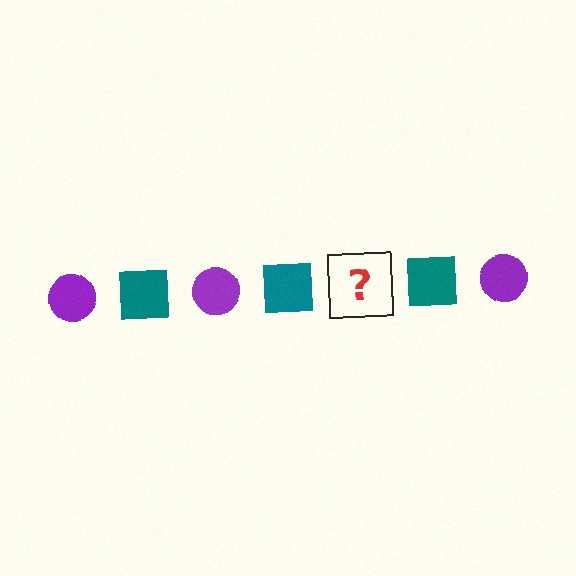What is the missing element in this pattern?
The missing element is a purple circle.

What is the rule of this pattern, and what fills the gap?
The rule is that the pattern alternates between purple circle and teal square. The gap should be filled with a purple circle.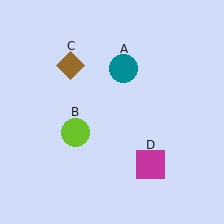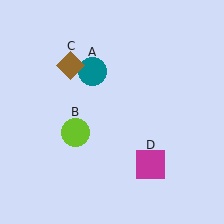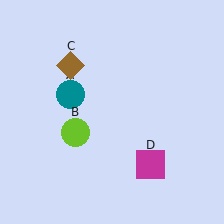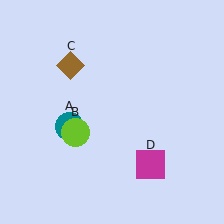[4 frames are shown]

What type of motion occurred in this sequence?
The teal circle (object A) rotated counterclockwise around the center of the scene.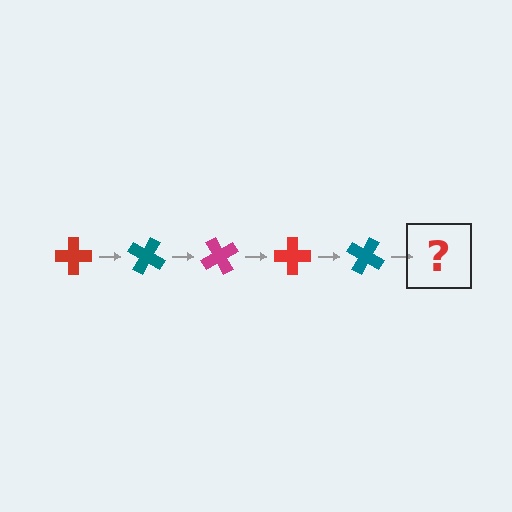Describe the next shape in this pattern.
It should be a magenta cross, rotated 150 degrees from the start.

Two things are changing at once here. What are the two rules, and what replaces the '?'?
The two rules are that it rotates 30 degrees each step and the color cycles through red, teal, and magenta. The '?' should be a magenta cross, rotated 150 degrees from the start.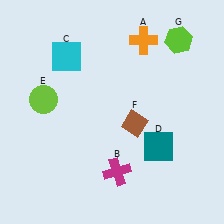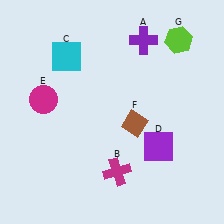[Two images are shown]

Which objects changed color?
A changed from orange to purple. D changed from teal to purple. E changed from lime to magenta.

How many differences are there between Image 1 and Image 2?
There are 3 differences between the two images.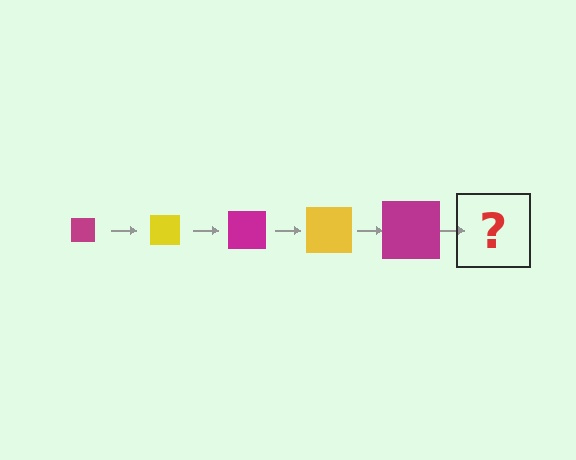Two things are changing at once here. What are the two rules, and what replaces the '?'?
The two rules are that the square grows larger each step and the color cycles through magenta and yellow. The '?' should be a yellow square, larger than the previous one.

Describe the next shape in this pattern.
It should be a yellow square, larger than the previous one.